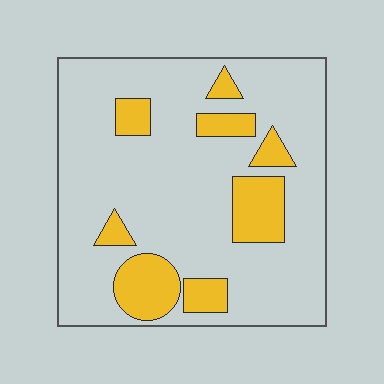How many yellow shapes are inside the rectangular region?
8.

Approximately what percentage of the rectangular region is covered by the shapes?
Approximately 20%.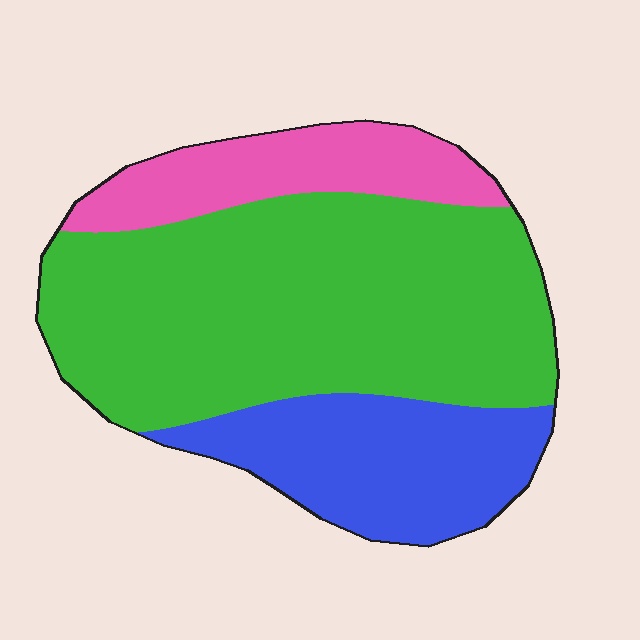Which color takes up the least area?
Pink, at roughly 15%.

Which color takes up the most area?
Green, at roughly 60%.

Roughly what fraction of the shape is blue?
Blue takes up between a sixth and a third of the shape.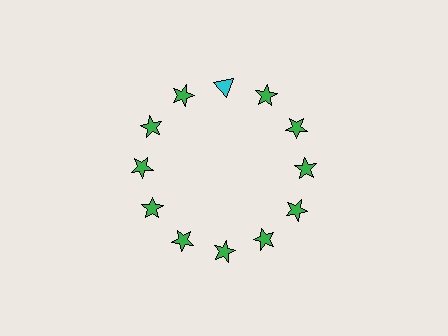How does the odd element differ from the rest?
It differs in both color (cyan instead of green) and shape (triangle instead of star).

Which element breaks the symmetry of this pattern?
The cyan triangle at roughly the 12 o'clock position breaks the symmetry. All other shapes are green stars.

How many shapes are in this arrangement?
There are 12 shapes arranged in a ring pattern.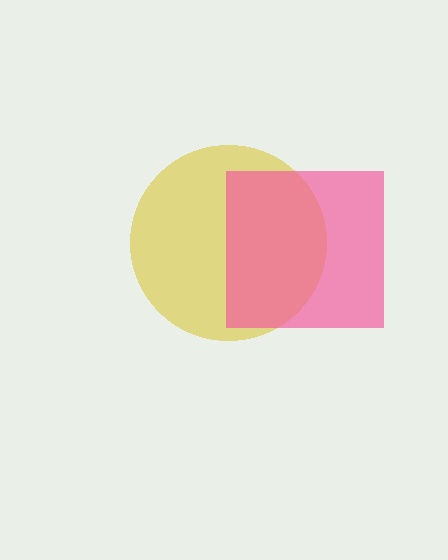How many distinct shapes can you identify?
There are 2 distinct shapes: a yellow circle, a pink square.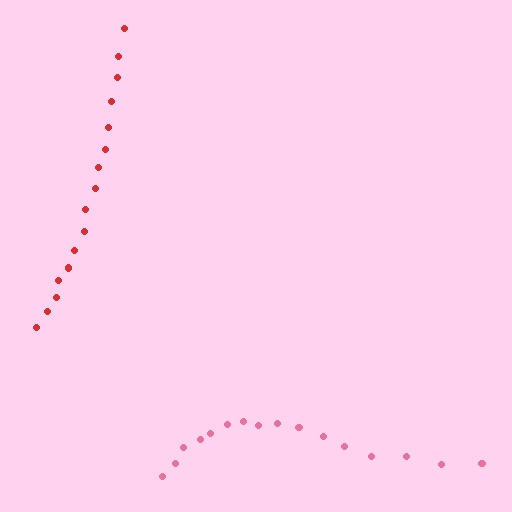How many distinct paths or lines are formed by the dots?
There are 2 distinct paths.